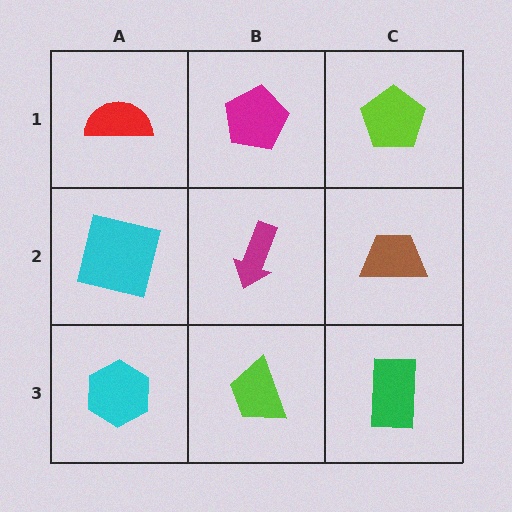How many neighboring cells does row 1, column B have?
3.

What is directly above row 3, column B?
A magenta arrow.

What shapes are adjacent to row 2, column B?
A magenta pentagon (row 1, column B), a lime trapezoid (row 3, column B), a cyan square (row 2, column A), a brown trapezoid (row 2, column C).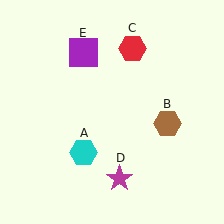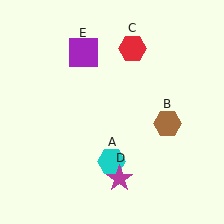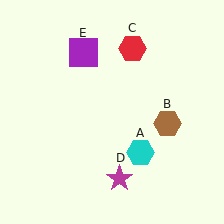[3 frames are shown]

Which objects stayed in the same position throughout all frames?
Brown hexagon (object B) and red hexagon (object C) and magenta star (object D) and purple square (object E) remained stationary.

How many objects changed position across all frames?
1 object changed position: cyan hexagon (object A).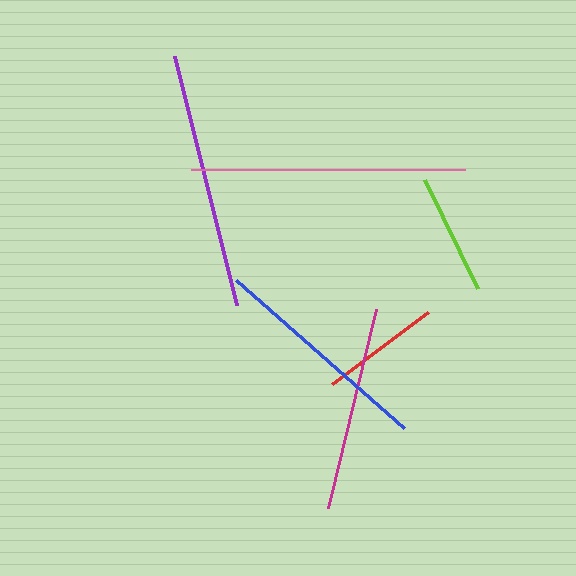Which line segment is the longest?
The pink line is the longest at approximately 274 pixels.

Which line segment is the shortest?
The red line is the shortest at approximately 120 pixels.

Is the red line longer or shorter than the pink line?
The pink line is longer than the red line.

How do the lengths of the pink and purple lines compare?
The pink and purple lines are approximately the same length.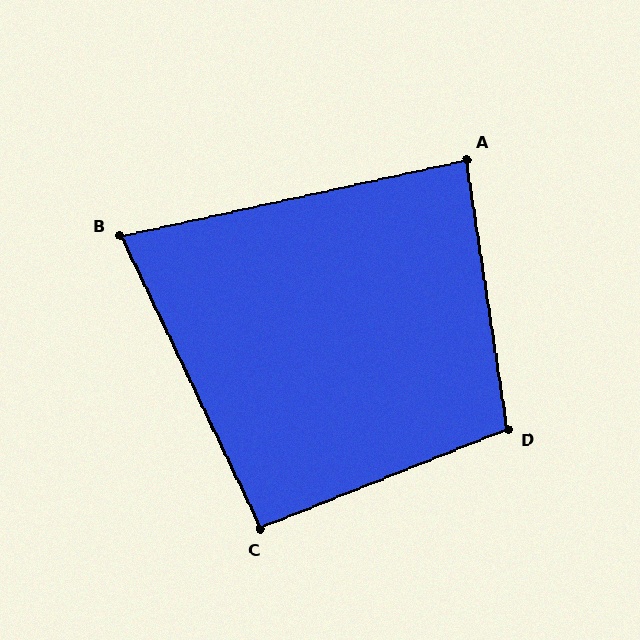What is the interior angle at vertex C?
Approximately 94 degrees (approximately right).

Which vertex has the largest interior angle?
D, at approximately 103 degrees.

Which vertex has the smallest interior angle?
B, at approximately 77 degrees.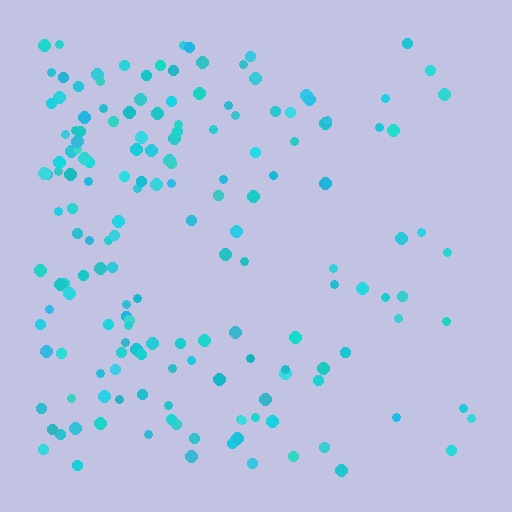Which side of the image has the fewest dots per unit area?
The right.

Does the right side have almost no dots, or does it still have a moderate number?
Still a moderate number, just noticeably fewer than the left.